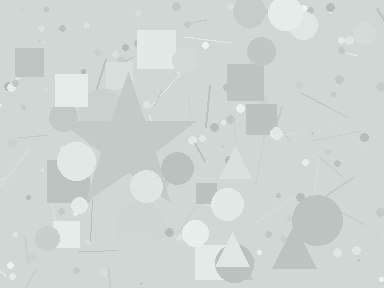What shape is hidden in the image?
A star is hidden in the image.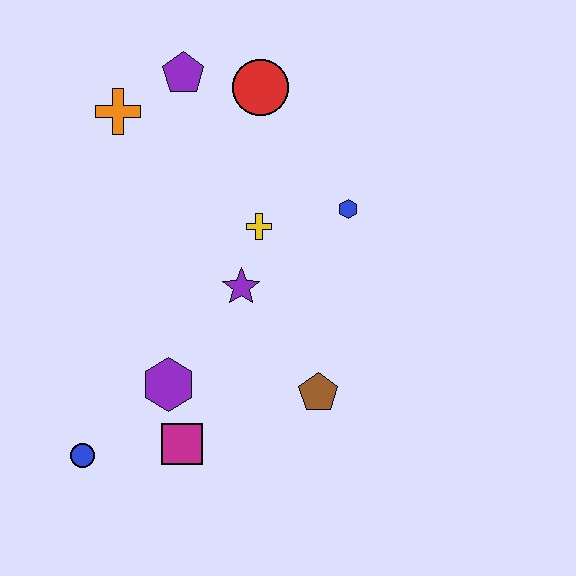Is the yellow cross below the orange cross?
Yes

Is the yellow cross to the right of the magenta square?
Yes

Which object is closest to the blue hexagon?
The yellow cross is closest to the blue hexagon.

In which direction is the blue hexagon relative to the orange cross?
The blue hexagon is to the right of the orange cross.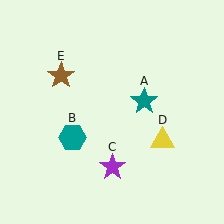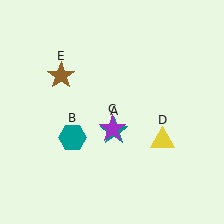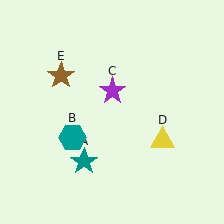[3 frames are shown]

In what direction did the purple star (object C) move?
The purple star (object C) moved up.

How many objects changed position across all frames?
2 objects changed position: teal star (object A), purple star (object C).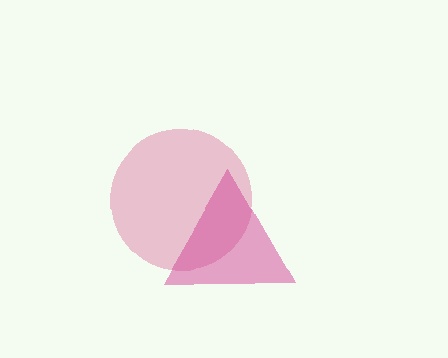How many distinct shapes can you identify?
There are 2 distinct shapes: a pink circle, a magenta triangle.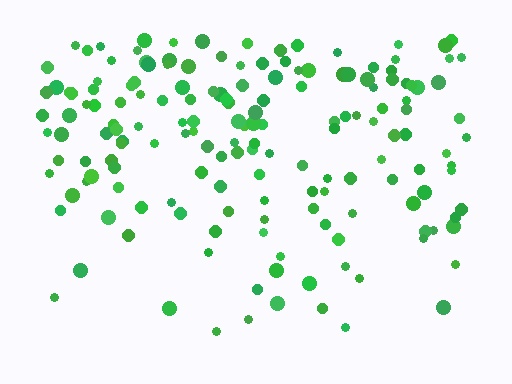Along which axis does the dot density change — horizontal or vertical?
Vertical.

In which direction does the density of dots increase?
From bottom to top, with the top side densest.